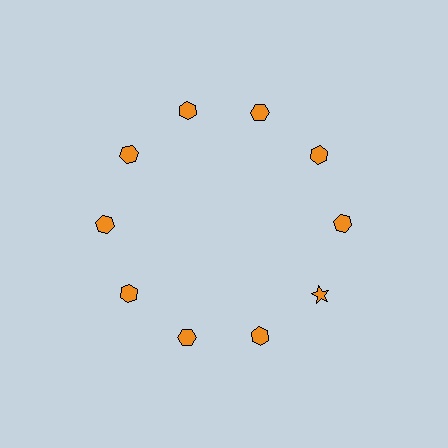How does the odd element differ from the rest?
It has a different shape: star instead of hexagon.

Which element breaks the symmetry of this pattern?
The orange star at roughly the 4 o'clock position breaks the symmetry. All other shapes are orange hexagons.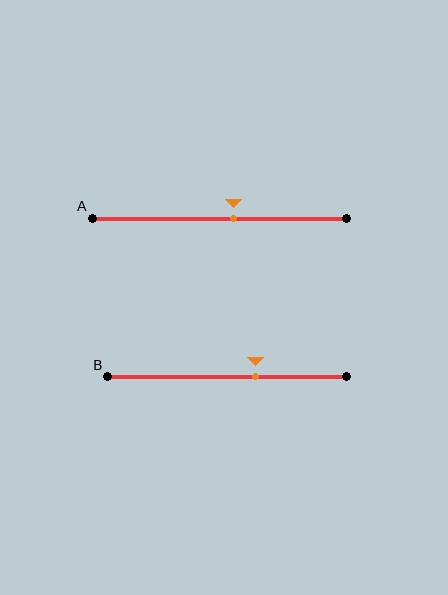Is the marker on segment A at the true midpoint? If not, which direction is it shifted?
No, the marker on segment A is shifted to the right by about 5% of the segment length.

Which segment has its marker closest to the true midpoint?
Segment A has its marker closest to the true midpoint.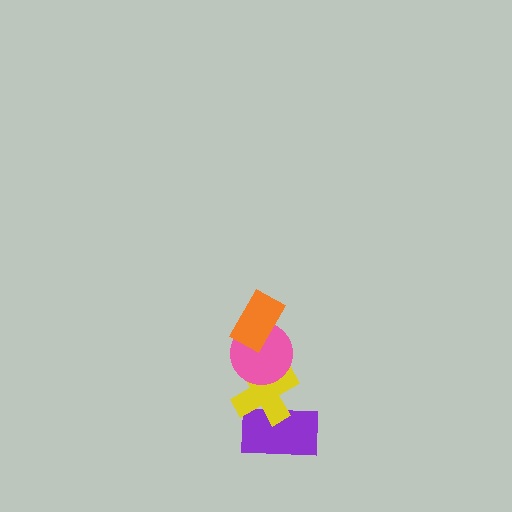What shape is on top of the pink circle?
The orange rectangle is on top of the pink circle.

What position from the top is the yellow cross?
The yellow cross is 3rd from the top.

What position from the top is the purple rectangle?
The purple rectangle is 4th from the top.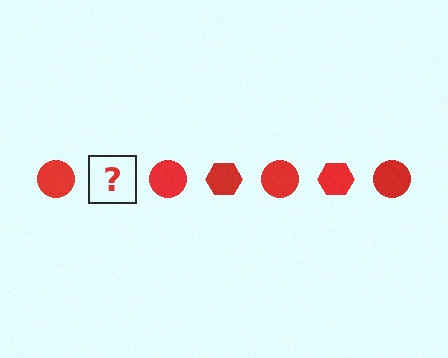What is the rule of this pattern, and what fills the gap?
The rule is that the pattern cycles through circle, hexagon shapes in red. The gap should be filled with a red hexagon.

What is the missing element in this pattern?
The missing element is a red hexagon.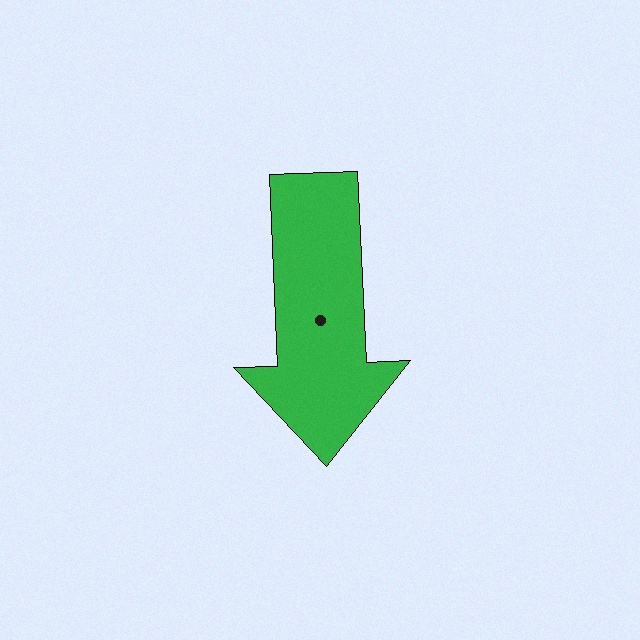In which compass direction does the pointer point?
South.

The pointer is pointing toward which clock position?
Roughly 6 o'clock.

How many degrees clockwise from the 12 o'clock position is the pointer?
Approximately 178 degrees.